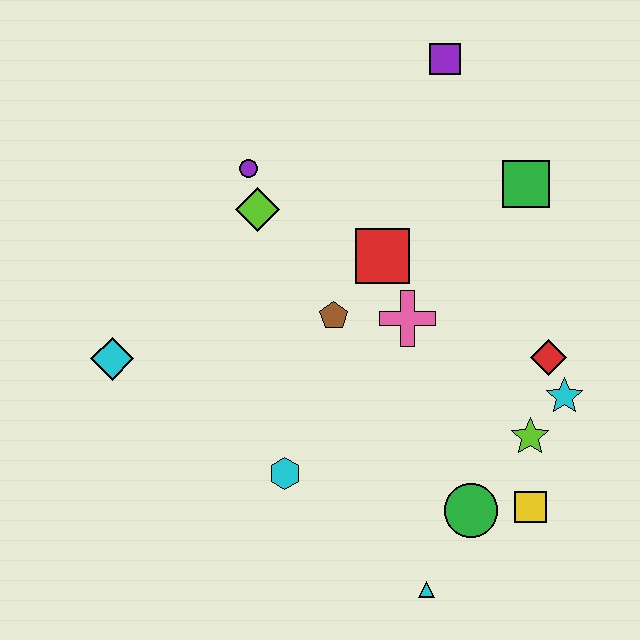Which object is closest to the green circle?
The yellow square is closest to the green circle.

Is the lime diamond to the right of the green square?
No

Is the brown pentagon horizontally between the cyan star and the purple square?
No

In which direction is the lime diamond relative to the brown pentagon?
The lime diamond is above the brown pentagon.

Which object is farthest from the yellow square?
The purple square is farthest from the yellow square.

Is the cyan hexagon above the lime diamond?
No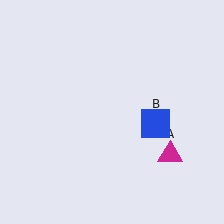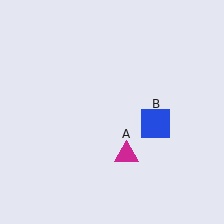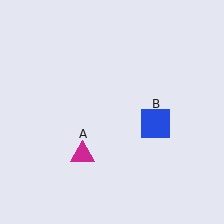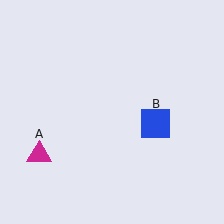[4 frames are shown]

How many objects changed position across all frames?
1 object changed position: magenta triangle (object A).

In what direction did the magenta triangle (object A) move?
The magenta triangle (object A) moved left.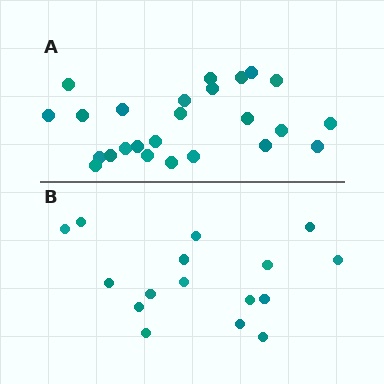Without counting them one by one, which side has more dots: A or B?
Region A (the top region) has more dots.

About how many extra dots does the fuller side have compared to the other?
Region A has roughly 8 or so more dots than region B.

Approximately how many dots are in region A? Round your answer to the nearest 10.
About 20 dots. (The exact count is 25, which rounds to 20.)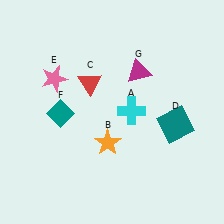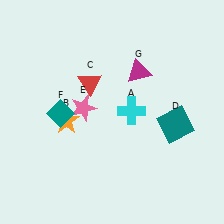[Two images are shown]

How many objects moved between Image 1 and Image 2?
2 objects moved between the two images.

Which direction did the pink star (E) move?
The pink star (E) moved down.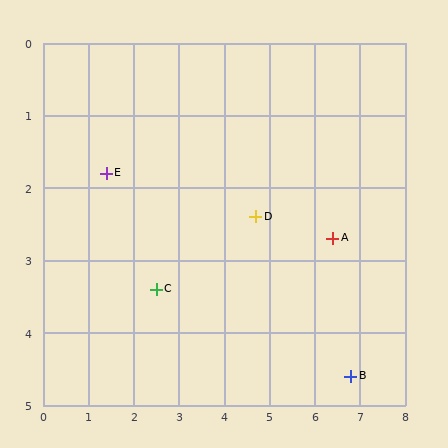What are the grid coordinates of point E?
Point E is at approximately (1.4, 1.8).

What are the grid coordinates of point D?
Point D is at approximately (4.7, 2.4).